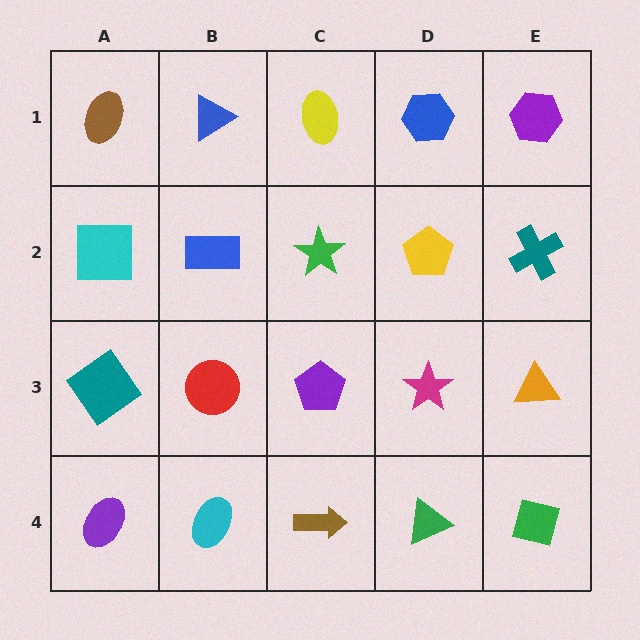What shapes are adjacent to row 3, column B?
A blue rectangle (row 2, column B), a cyan ellipse (row 4, column B), a teal diamond (row 3, column A), a purple pentagon (row 3, column C).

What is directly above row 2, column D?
A blue hexagon.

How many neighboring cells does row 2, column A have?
3.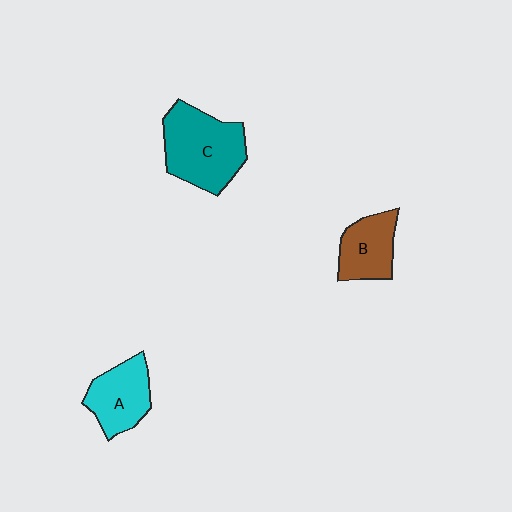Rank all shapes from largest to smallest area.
From largest to smallest: C (teal), A (cyan), B (brown).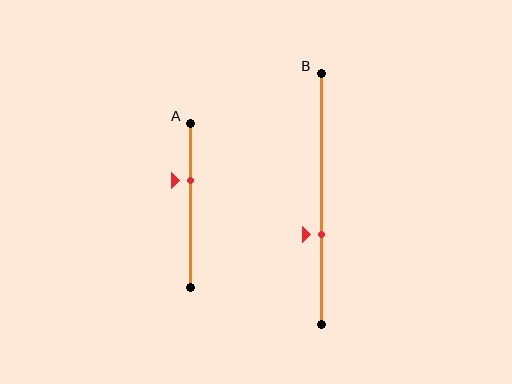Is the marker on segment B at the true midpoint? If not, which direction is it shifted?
No, the marker on segment B is shifted downward by about 14% of the segment length.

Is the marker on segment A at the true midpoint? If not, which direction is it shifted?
No, the marker on segment A is shifted upward by about 15% of the segment length.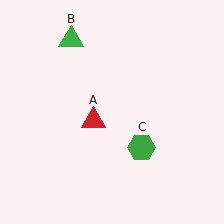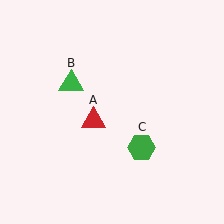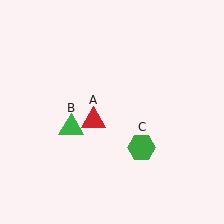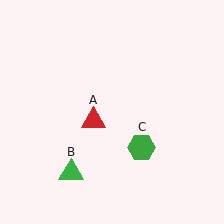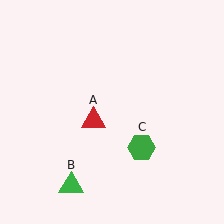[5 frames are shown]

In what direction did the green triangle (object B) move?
The green triangle (object B) moved down.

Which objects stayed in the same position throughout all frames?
Red triangle (object A) and green hexagon (object C) remained stationary.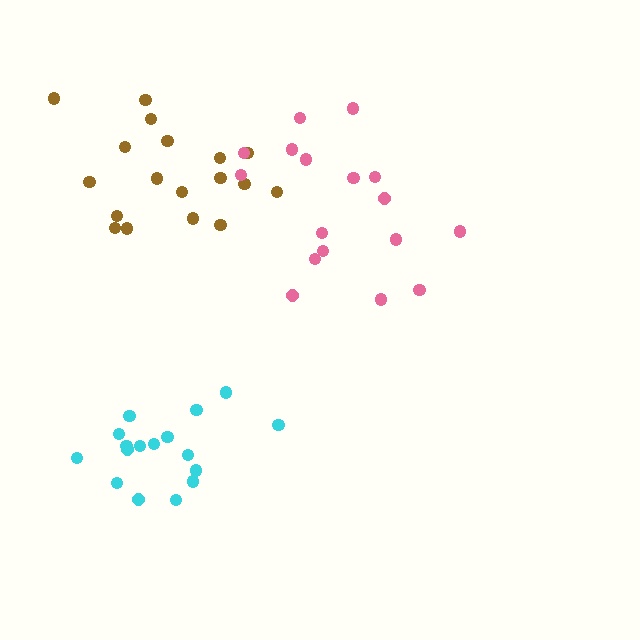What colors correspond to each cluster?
The clusters are colored: brown, cyan, pink.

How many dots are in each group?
Group 1: 18 dots, Group 2: 17 dots, Group 3: 17 dots (52 total).